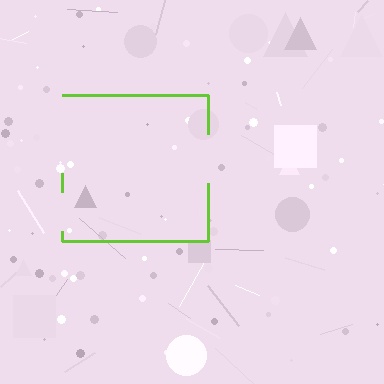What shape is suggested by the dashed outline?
The dashed outline suggests a square.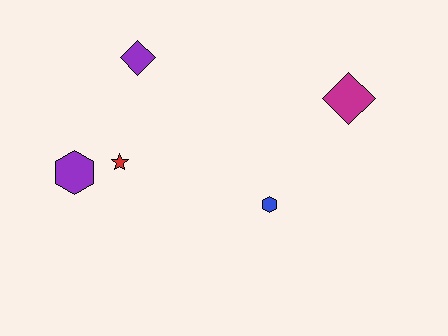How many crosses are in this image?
There are no crosses.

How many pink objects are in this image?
There are no pink objects.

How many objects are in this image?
There are 5 objects.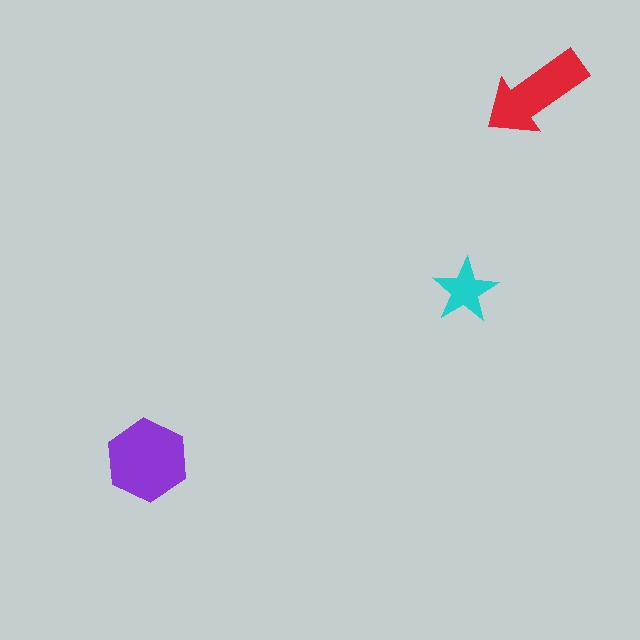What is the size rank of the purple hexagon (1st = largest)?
1st.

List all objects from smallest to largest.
The cyan star, the red arrow, the purple hexagon.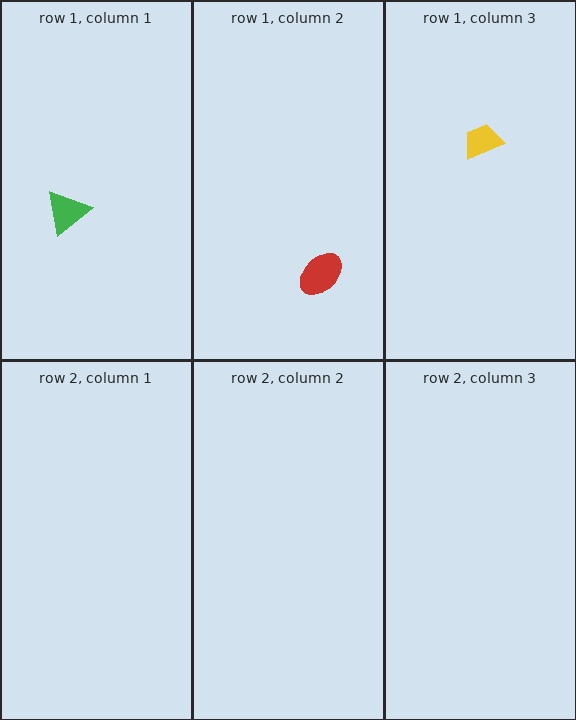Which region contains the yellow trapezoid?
The row 1, column 3 region.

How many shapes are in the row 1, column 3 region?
1.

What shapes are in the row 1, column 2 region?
The red ellipse.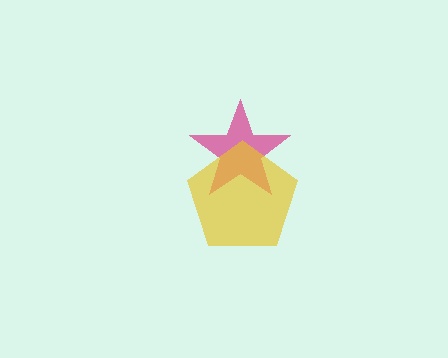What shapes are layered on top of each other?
The layered shapes are: a magenta star, a yellow pentagon.